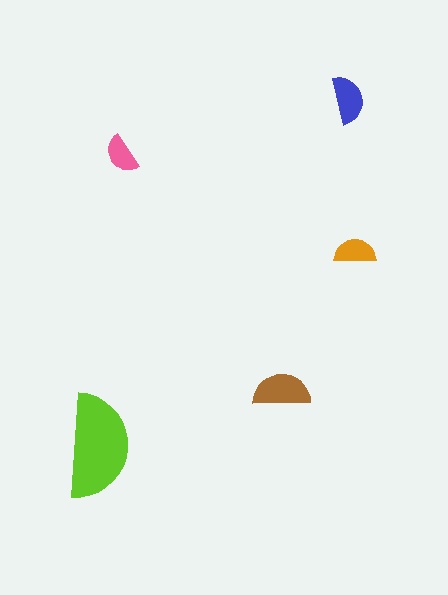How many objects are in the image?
There are 5 objects in the image.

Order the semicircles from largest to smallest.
the lime one, the brown one, the blue one, the orange one, the pink one.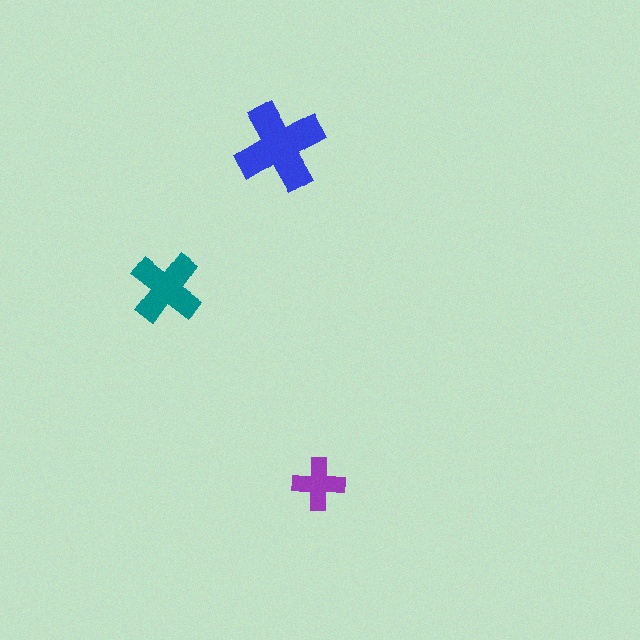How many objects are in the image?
There are 3 objects in the image.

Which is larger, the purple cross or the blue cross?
The blue one.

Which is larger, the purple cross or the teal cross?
The teal one.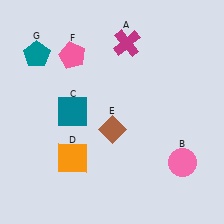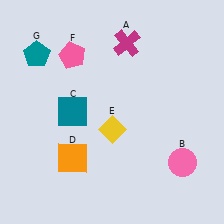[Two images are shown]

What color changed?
The diamond (E) changed from brown in Image 1 to yellow in Image 2.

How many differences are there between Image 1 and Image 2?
There is 1 difference between the two images.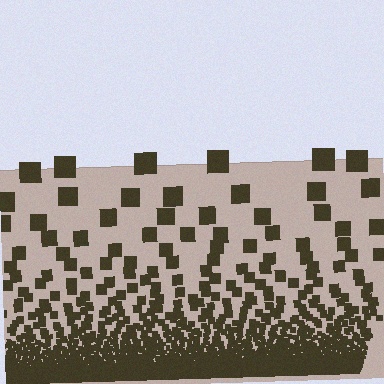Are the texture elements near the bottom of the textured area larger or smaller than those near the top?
Smaller. The gradient is inverted — elements near the bottom are smaller and denser.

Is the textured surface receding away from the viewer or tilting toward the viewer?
The surface appears to tilt toward the viewer. Texture elements get larger and sparser toward the top.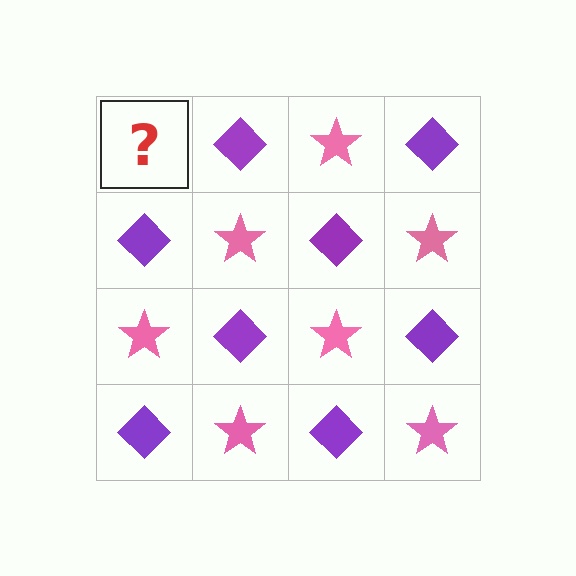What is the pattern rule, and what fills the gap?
The rule is that it alternates pink star and purple diamond in a checkerboard pattern. The gap should be filled with a pink star.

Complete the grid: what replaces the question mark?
The question mark should be replaced with a pink star.